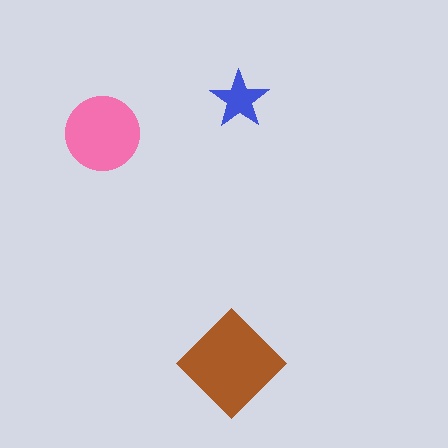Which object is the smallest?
The blue star.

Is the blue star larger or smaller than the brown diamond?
Smaller.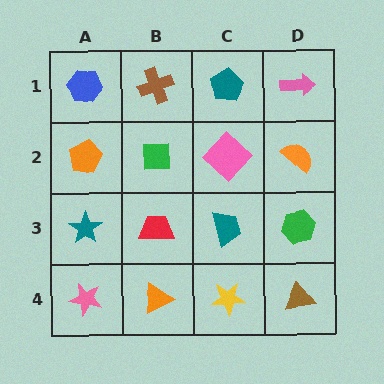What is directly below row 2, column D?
A green hexagon.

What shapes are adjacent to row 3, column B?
A green square (row 2, column B), an orange triangle (row 4, column B), a teal star (row 3, column A), a teal trapezoid (row 3, column C).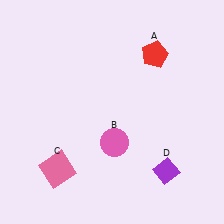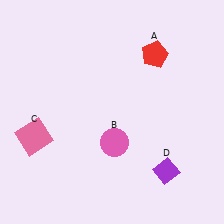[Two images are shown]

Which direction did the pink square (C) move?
The pink square (C) moved up.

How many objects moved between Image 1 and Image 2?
1 object moved between the two images.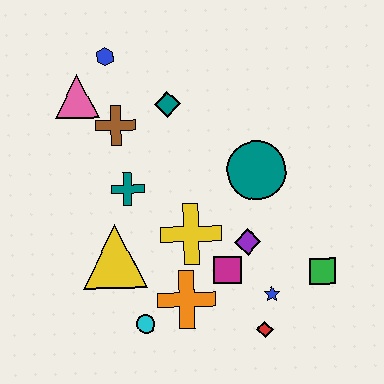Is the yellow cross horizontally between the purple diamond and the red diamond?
No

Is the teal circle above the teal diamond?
No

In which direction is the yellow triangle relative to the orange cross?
The yellow triangle is to the left of the orange cross.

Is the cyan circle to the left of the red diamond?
Yes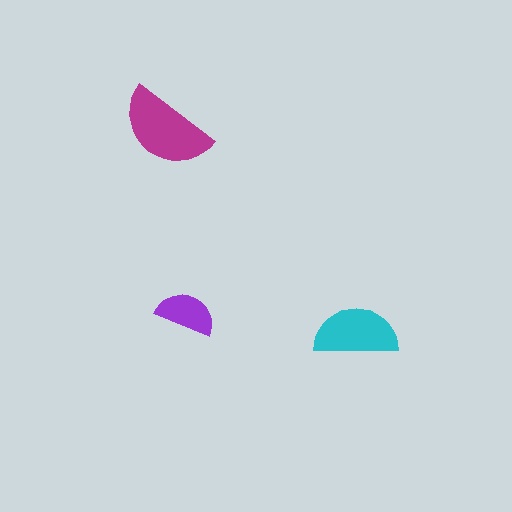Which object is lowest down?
The cyan semicircle is bottommost.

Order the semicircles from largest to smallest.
the magenta one, the cyan one, the purple one.